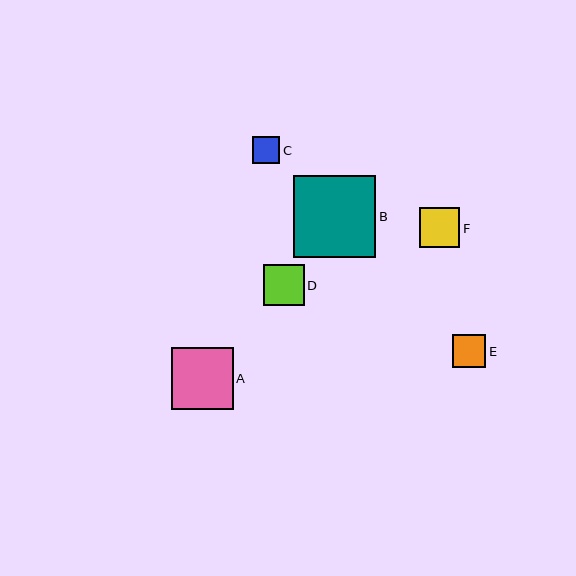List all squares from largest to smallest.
From largest to smallest: B, A, D, F, E, C.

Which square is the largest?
Square B is the largest with a size of approximately 82 pixels.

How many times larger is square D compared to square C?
Square D is approximately 1.5 times the size of square C.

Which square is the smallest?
Square C is the smallest with a size of approximately 27 pixels.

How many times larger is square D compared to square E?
Square D is approximately 1.2 times the size of square E.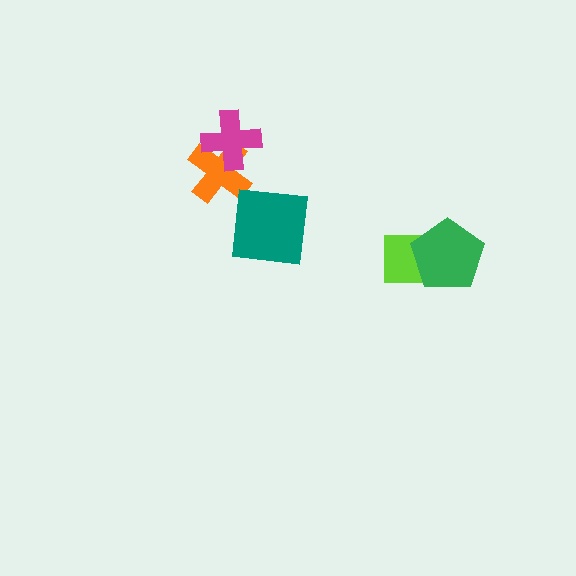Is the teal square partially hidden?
No, no other shape covers it.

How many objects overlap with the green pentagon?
1 object overlaps with the green pentagon.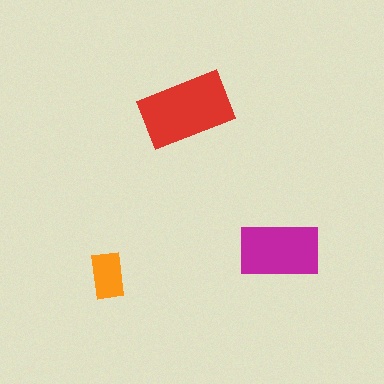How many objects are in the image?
There are 3 objects in the image.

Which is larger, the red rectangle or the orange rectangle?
The red one.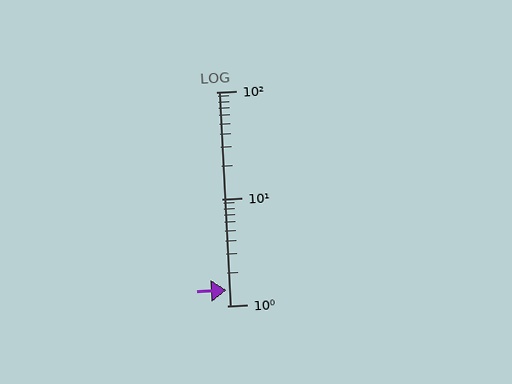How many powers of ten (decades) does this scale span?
The scale spans 2 decades, from 1 to 100.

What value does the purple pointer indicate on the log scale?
The pointer indicates approximately 1.4.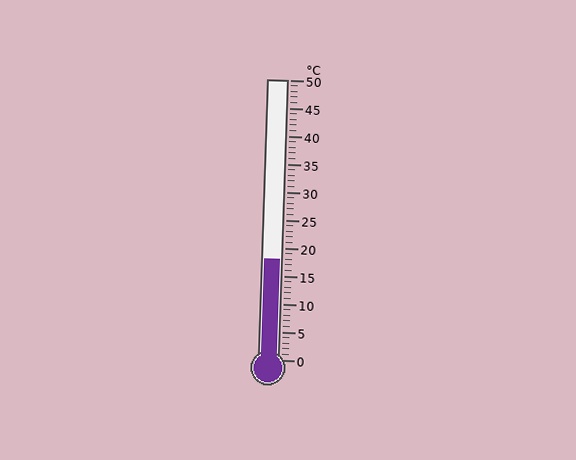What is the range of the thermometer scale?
The thermometer scale ranges from 0°C to 50°C.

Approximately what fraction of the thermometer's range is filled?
The thermometer is filled to approximately 35% of its range.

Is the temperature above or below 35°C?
The temperature is below 35°C.